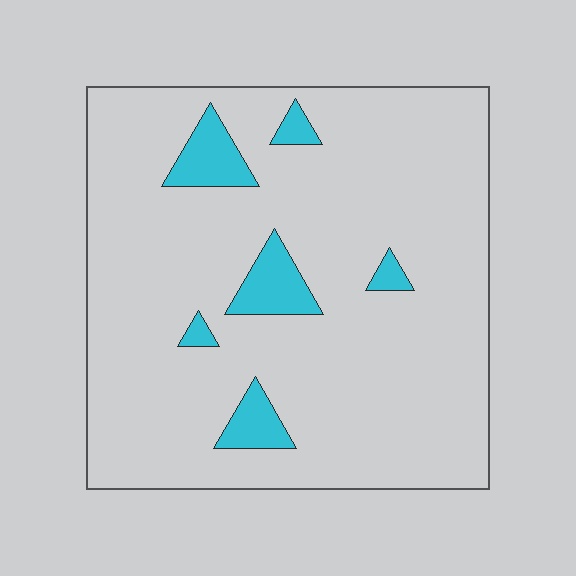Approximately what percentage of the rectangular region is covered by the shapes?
Approximately 10%.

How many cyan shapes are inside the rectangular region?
6.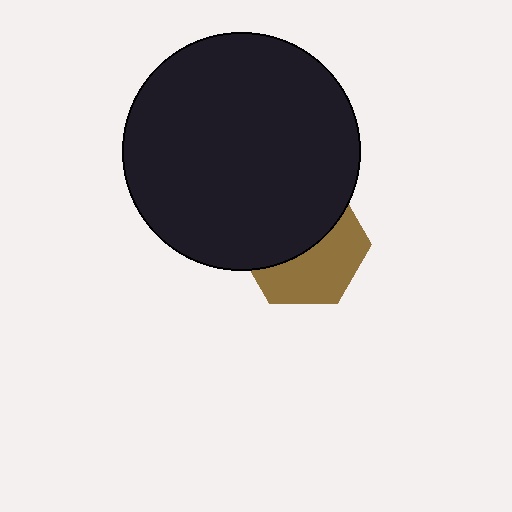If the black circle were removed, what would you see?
You would see the complete brown hexagon.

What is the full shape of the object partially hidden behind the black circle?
The partially hidden object is a brown hexagon.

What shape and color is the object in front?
The object in front is a black circle.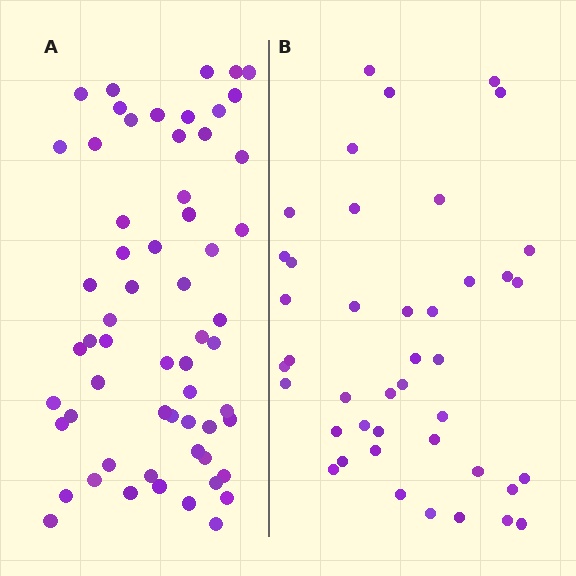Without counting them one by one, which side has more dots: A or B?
Region A (the left region) has more dots.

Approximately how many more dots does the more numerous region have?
Region A has approximately 20 more dots than region B.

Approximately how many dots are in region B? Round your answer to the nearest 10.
About 40 dots. (The exact count is 42, which rounds to 40.)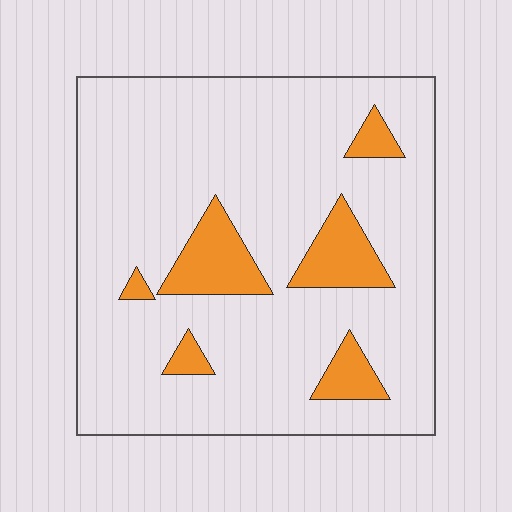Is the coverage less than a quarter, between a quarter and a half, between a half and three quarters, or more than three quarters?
Less than a quarter.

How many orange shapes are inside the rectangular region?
6.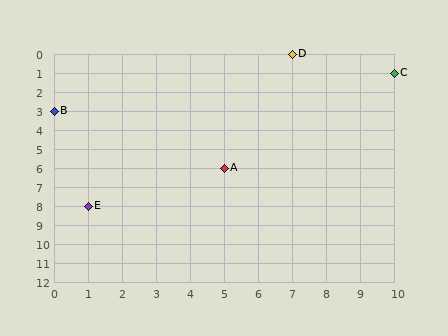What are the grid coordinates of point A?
Point A is at grid coordinates (5, 6).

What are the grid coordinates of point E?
Point E is at grid coordinates (1, 8).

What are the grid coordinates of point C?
Point C is at grid coordinates (10, 1).